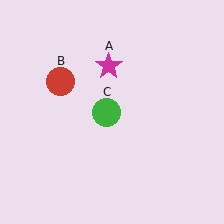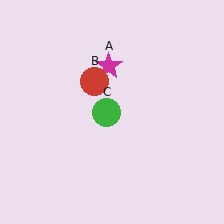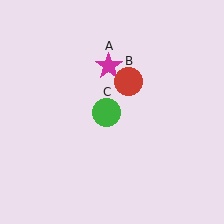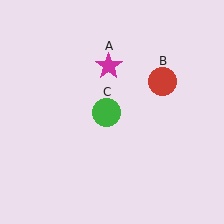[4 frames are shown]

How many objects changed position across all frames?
1 object changed position: red circle (object B).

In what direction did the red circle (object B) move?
The red circle (object B) moved right.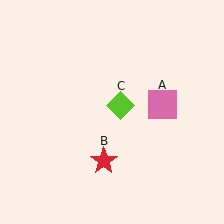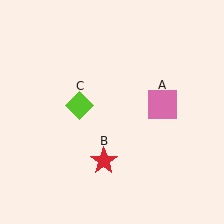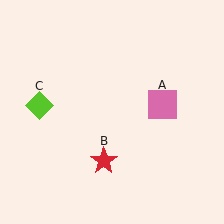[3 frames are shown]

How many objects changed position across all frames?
1 object changed position: lime diamond (object C).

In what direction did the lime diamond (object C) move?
The lime diamond (object C) moved left.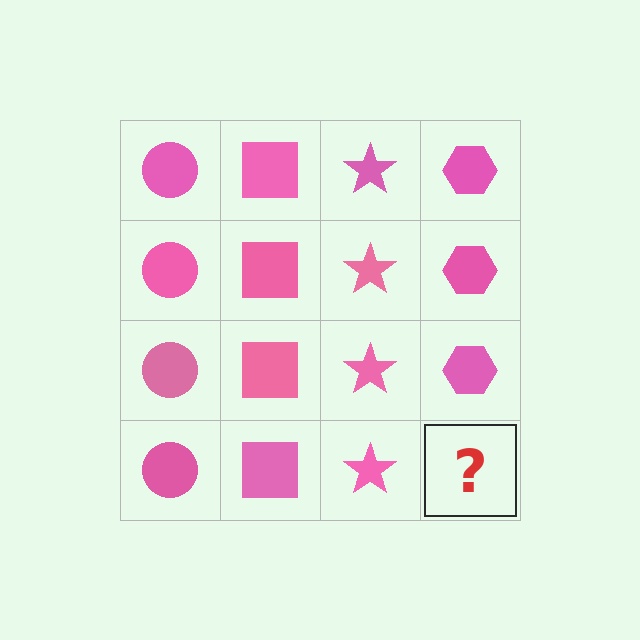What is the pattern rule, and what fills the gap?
The rule is that each column has a consistent shape. The gap should be filled with a pink hexagon.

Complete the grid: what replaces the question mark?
The question mark should be replaced with a pink hexagon.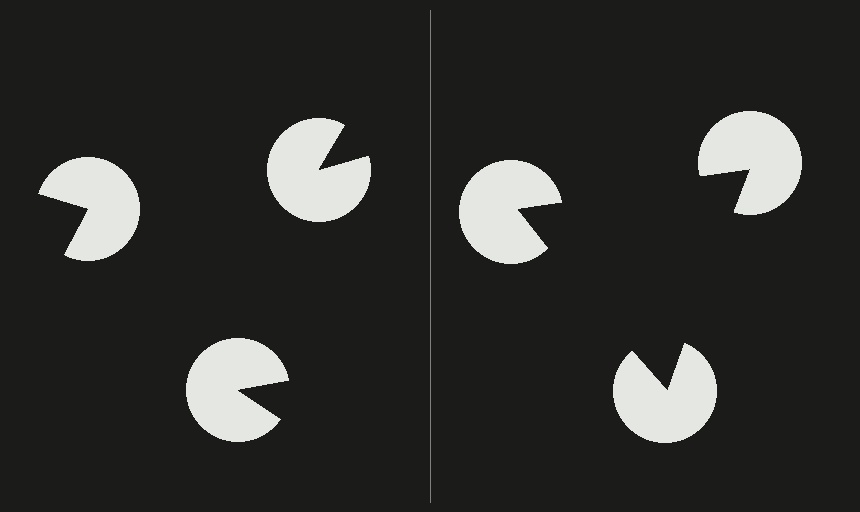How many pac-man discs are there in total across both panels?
6 — 3 on each side.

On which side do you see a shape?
An illusory triangle appears on the right side. On the left side the wedge cuts are rotated, so no coherent shape forms.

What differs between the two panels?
The pac-man discs are positioned identically on both sides; only the wedge orientations differ. On the right they align to a triangle; on the left they are misaligned.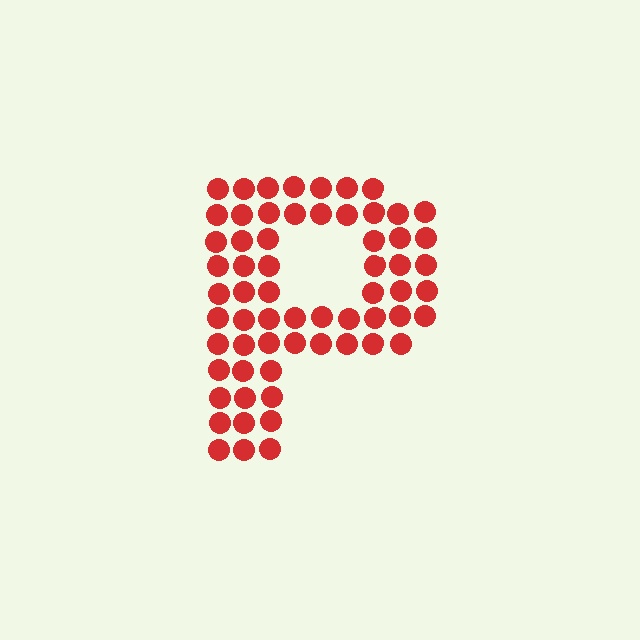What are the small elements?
The small elements are circles.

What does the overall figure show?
The overall figure shows the letter P.